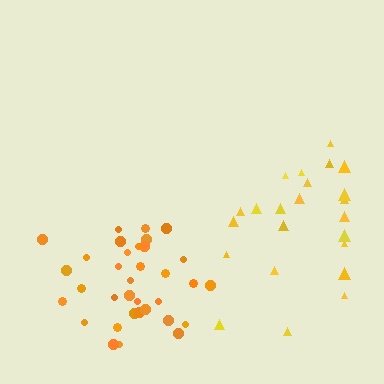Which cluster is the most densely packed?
Orange.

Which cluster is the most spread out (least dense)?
Yellow.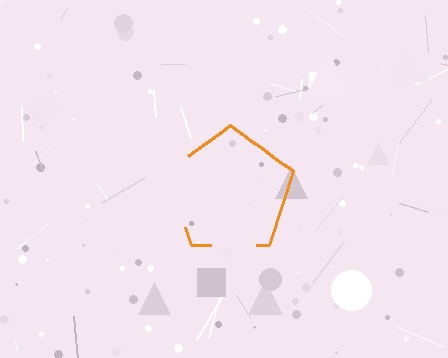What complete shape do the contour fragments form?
The contour fragments form a pentagon.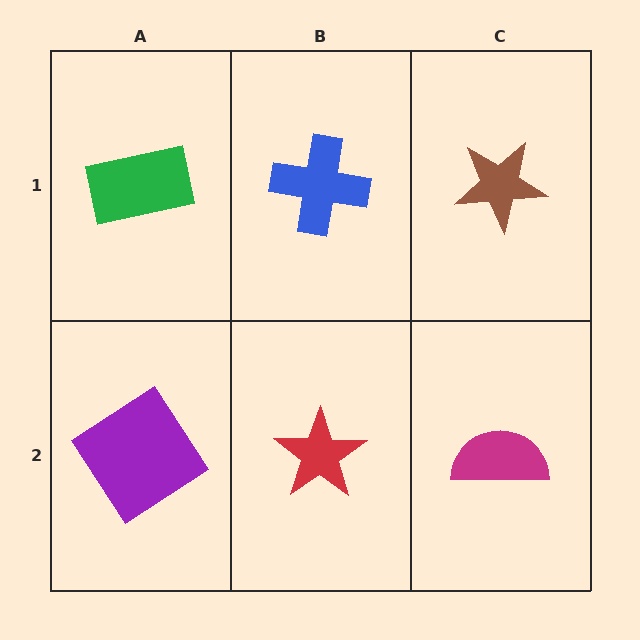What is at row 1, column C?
A brown star.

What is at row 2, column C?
A magenta semicircle.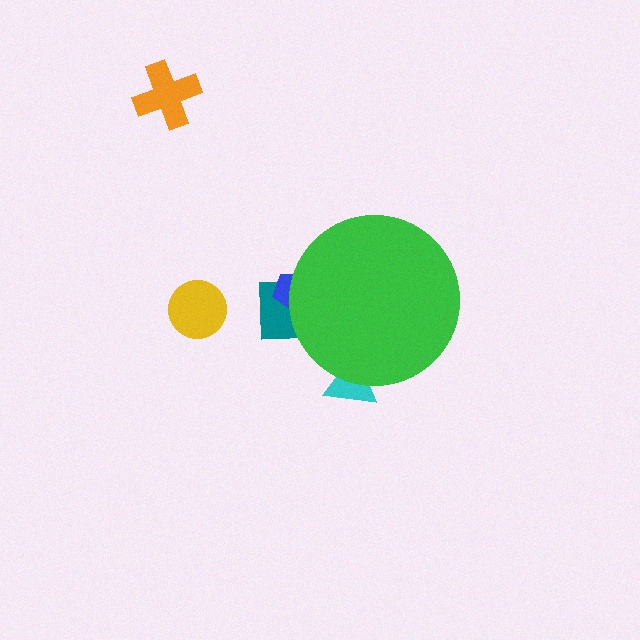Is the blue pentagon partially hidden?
Yes, the blue pentagon is partially hidden behind the green circle.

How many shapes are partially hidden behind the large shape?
3 shapes are partially hidden.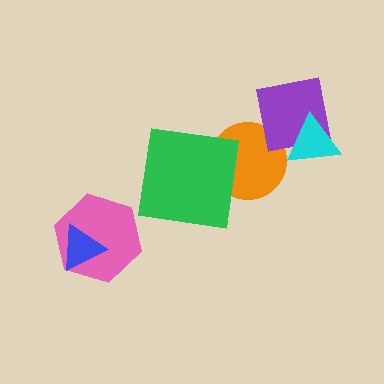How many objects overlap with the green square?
1 object overlaps with the green square.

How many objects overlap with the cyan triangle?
1 object overlaps with the cyan triangle.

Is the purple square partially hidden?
Yes, it is partially covered by another shape.